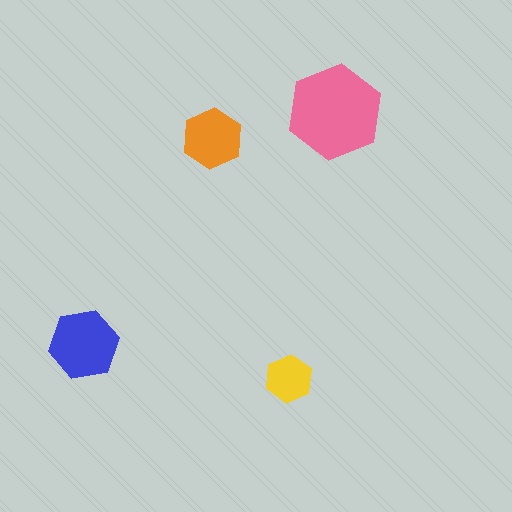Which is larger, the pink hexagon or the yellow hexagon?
The pink one.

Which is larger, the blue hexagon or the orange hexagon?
The blue one.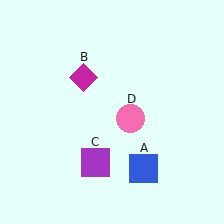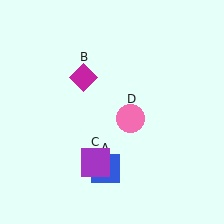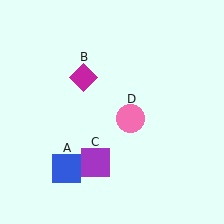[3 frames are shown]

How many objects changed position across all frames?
1 object changed position: blue square (object A).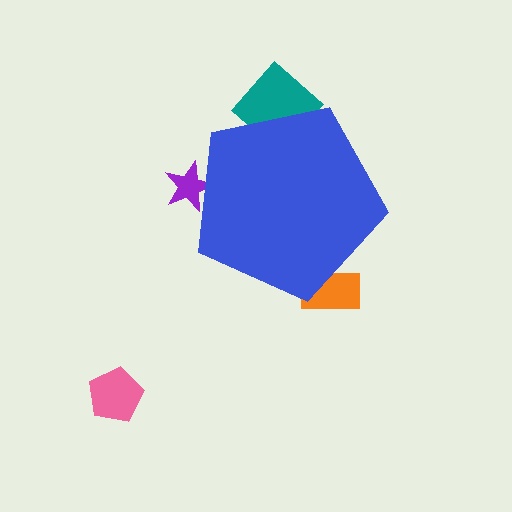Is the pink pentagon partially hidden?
No, the pink pentagon is fully visible.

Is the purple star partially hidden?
Yes, the purple star is partially hidden behind the blue pentagon.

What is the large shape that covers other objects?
A blue pentagon.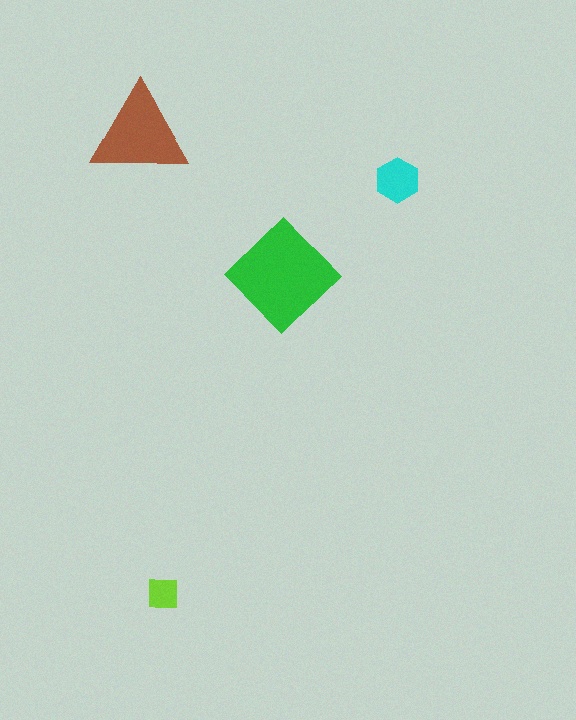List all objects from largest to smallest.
The green diamond, the brown triangle, the cyan hexagon, the lime square.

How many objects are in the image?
There are 4 objects in the image.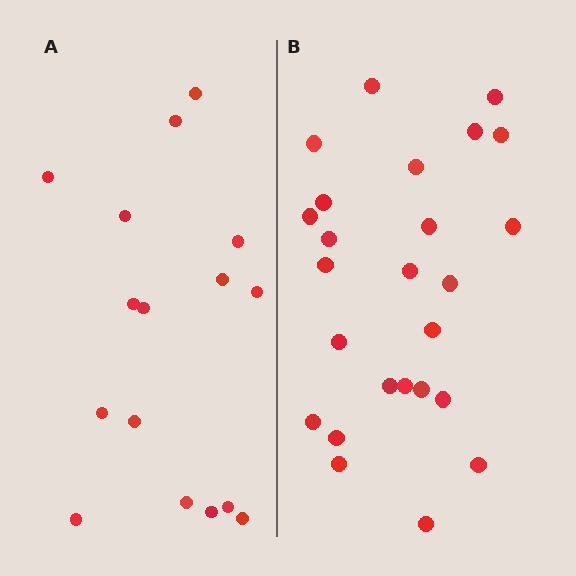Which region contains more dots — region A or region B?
Region B (the right region) has more dots.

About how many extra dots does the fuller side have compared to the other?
Region B has roughly 8 or so more dots than region A.